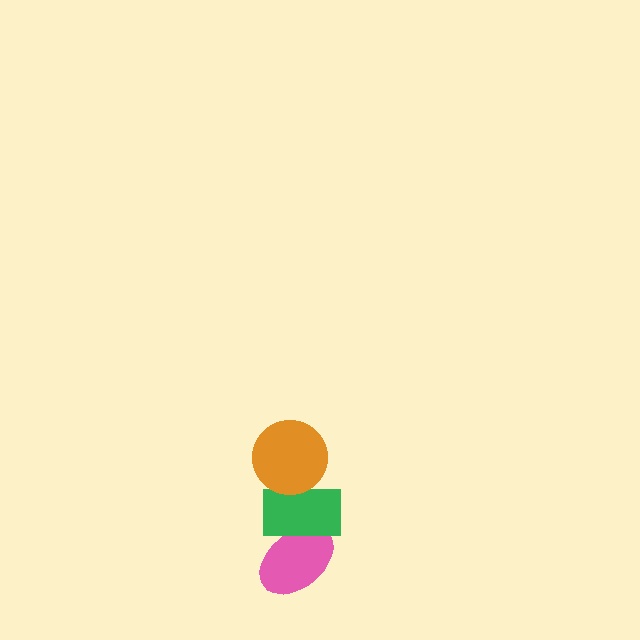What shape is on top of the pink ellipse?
The green rectangle is on top of the pink ellipse.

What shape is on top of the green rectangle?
The orange circle is on top of the green rectangle.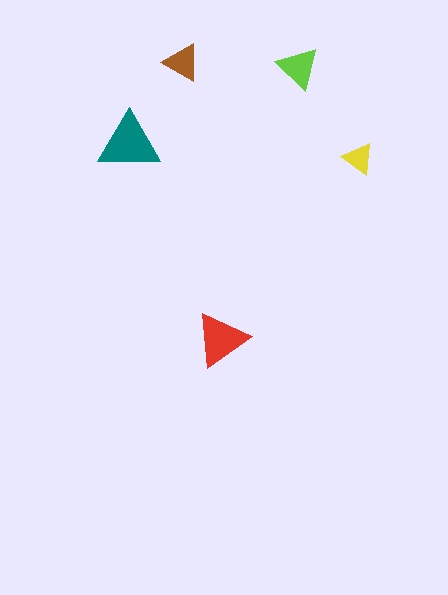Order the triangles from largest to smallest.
the teal one, the red one, the lime one, the brown one, the yellow one.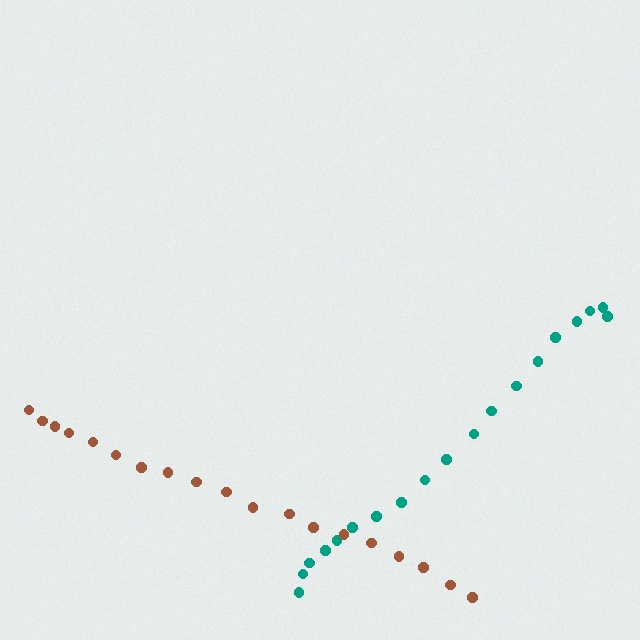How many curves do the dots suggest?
There are 2 distinct paths.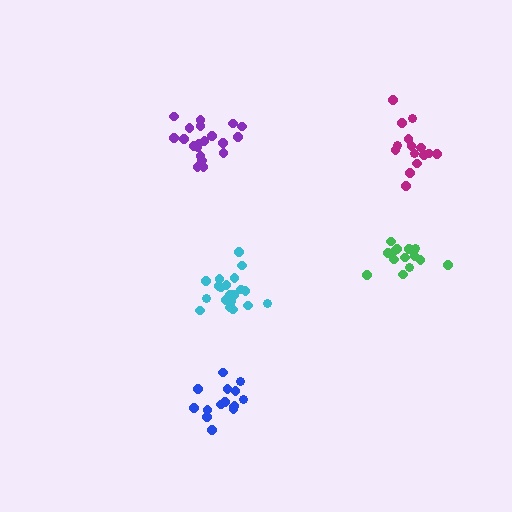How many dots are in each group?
Group 1: 15 dots, Group 2: 15 dots, Group 3: 20 dots, Group 4: 20 dots, Group 5: 15 dots (85 total).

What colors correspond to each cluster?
The clusters are colored: green, blue, purple, cyan, magenta.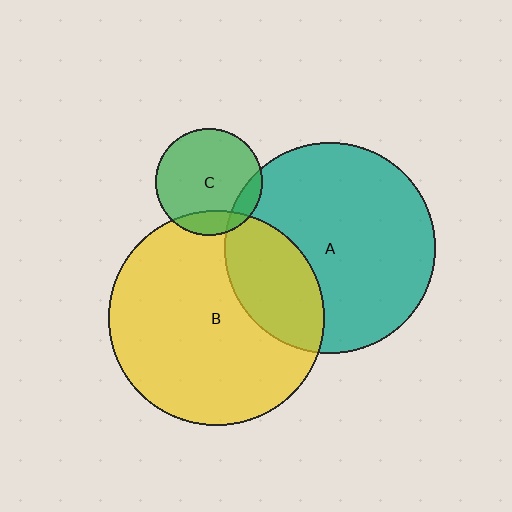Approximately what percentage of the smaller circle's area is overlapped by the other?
Approximately 25%.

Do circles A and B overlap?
Yes.